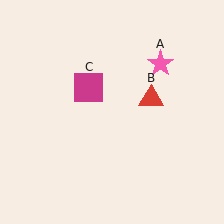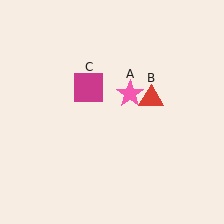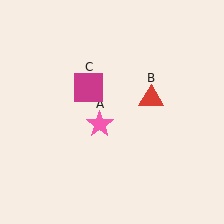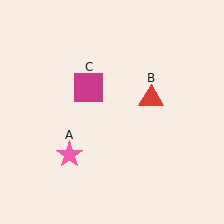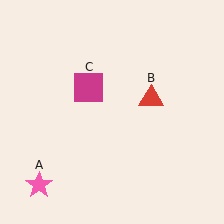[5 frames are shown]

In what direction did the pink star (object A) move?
The pink star (object A) moved down and to the left.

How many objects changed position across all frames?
1 object changed position: pink star (object A).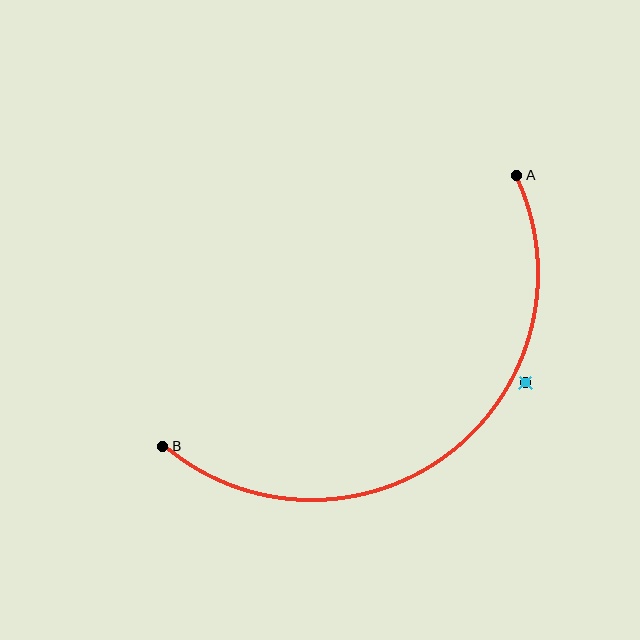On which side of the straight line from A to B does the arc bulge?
The arc bulges below and to the right of the straight line connecting A and B.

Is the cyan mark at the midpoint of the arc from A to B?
No — the cyan mark does not lie on the arc at all. It sits slightly outside the curve.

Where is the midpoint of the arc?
The arc midpoint is the point on the curve farthest from the straight line joining A and B. It sits below and to the right of that line.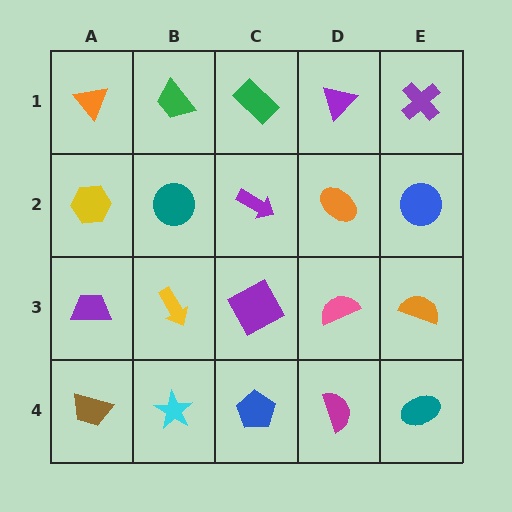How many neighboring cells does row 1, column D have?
3.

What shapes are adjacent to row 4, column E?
An orange semicircle (row 3, column E), a magenta semicircle (row 4, column D).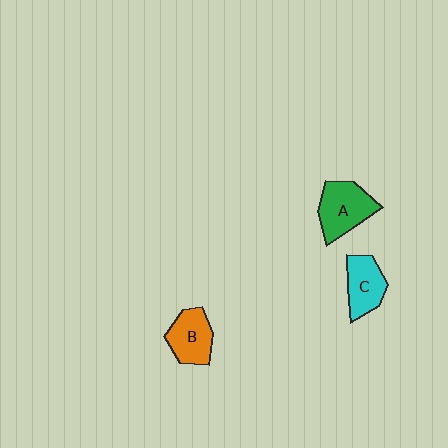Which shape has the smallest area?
Shape C (cyan).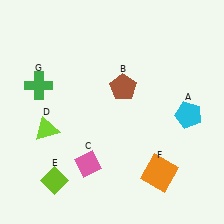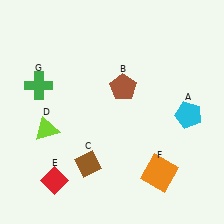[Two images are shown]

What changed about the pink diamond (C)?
In Image 1, C is pink. In Image 2, it changed to brown.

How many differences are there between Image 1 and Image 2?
There are 2 differences between the two images.